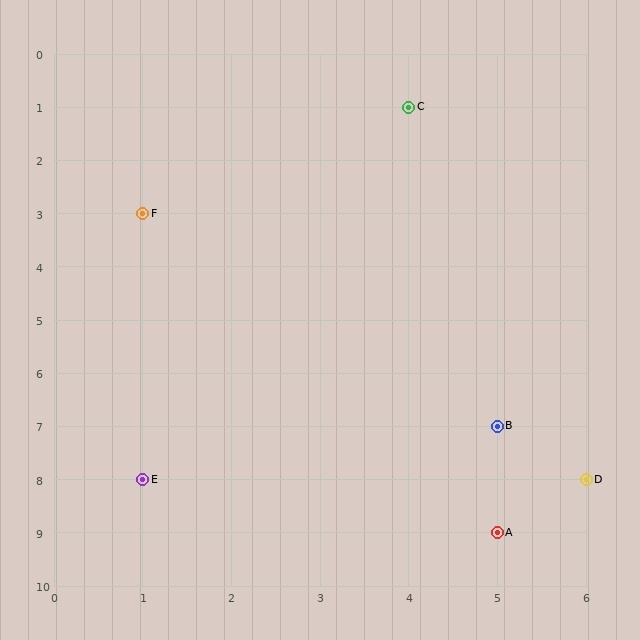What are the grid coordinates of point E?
Point E is at grid coordinates (1, 8).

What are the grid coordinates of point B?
Point B is at grid coordinates (5, 7).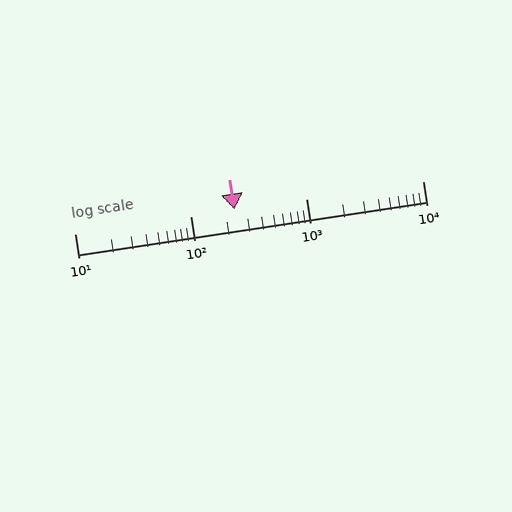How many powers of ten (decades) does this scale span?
The scale spans 3 decades, from 10 to 10000.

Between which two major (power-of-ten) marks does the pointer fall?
The pointer is between 100 and 1000.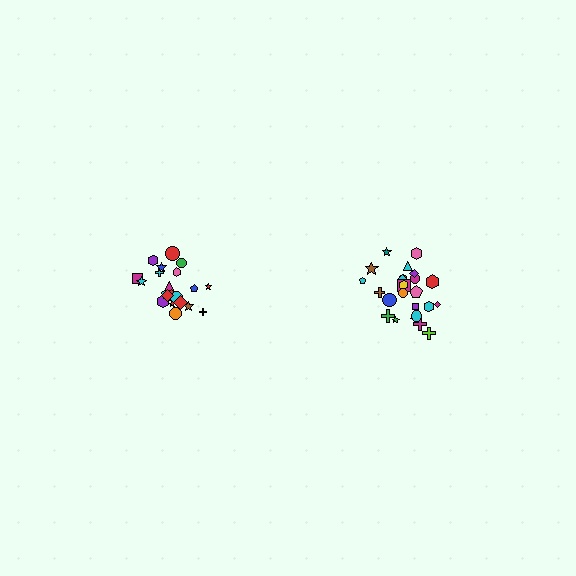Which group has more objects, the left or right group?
The right group.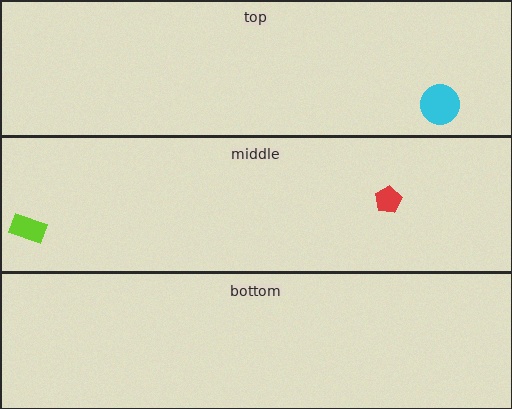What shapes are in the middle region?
The red pentagon, the lime rectangle.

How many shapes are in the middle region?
2.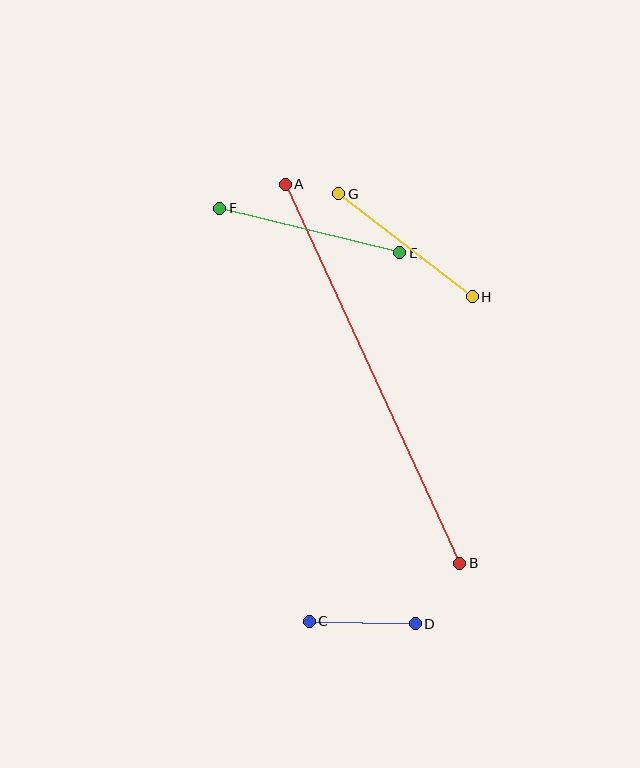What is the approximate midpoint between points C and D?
The midpoint is at approximately (362, 622) pixels.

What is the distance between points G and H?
The distance is approximately 168 pixels.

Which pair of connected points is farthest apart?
Points A and B are farthest apart.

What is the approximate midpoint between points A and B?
The midpoint is at approximately (373, 374) pixels.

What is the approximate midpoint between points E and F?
The midpoint is at approximately (310, 230) pixels.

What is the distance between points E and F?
The distance is approximately 186 pixels.